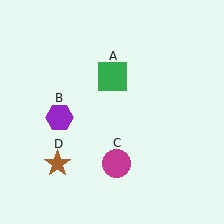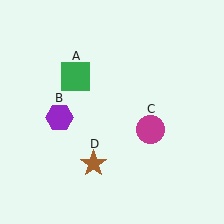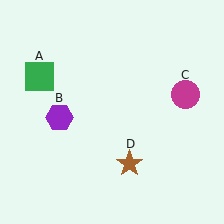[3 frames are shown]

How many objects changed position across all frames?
3 objects changed position: green square (object A), magenta circle (object C), brown star (object D).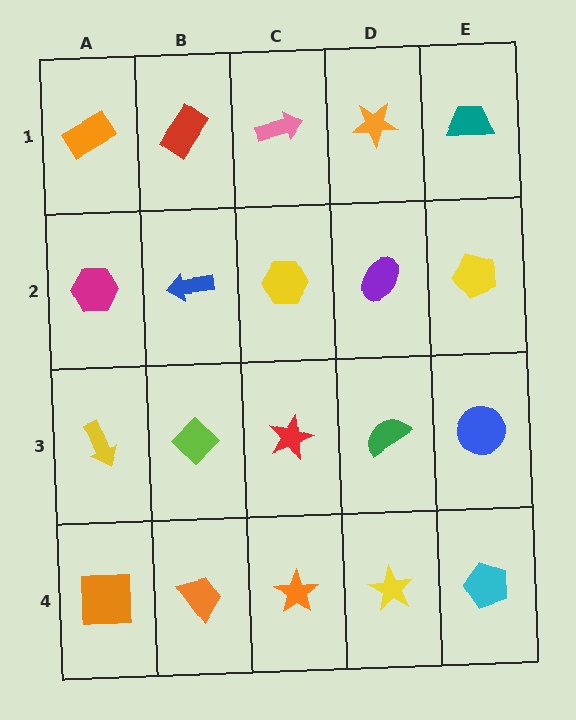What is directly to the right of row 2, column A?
A blue arrow.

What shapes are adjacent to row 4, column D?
A green semicircle (row 3, column D), an orange star (row 4, column C), a cyan pentagon (row 4, column E).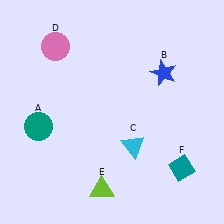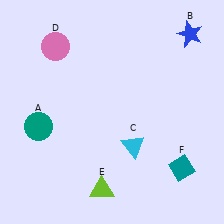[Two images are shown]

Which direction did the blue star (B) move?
The blue star (B) moved up.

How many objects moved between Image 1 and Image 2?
1 object moved between the two images.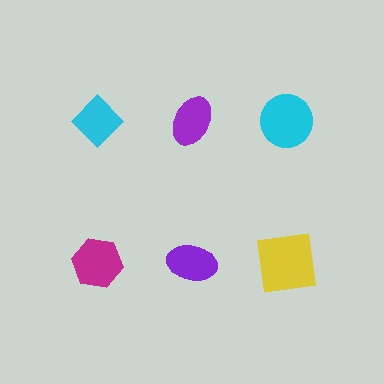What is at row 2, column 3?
A yellow square.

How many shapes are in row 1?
3 shapes.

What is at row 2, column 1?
A magenta hexagon.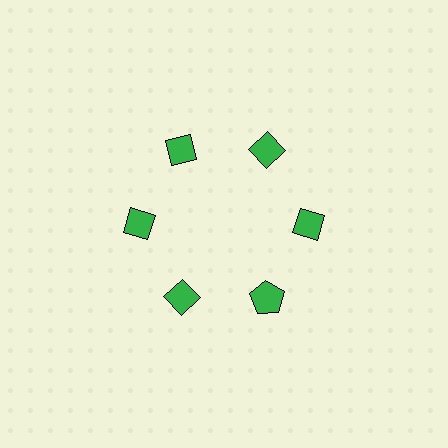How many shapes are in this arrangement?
There are 6 shapes arranged in a ring pattern.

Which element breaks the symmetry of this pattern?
The green pentagon at roughly the 5 o'clock position breaks the symmetry. All other shapes are green diamonds.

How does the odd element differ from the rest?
It has a different shape: pentagon instead of diamond.